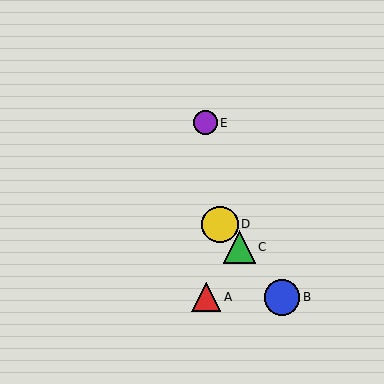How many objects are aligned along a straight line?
3 objects (B, C, D) are aligned along a straight line.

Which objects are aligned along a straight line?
Objects B, C, D are aligned along a straight line.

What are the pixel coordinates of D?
Object D is at (220, 224).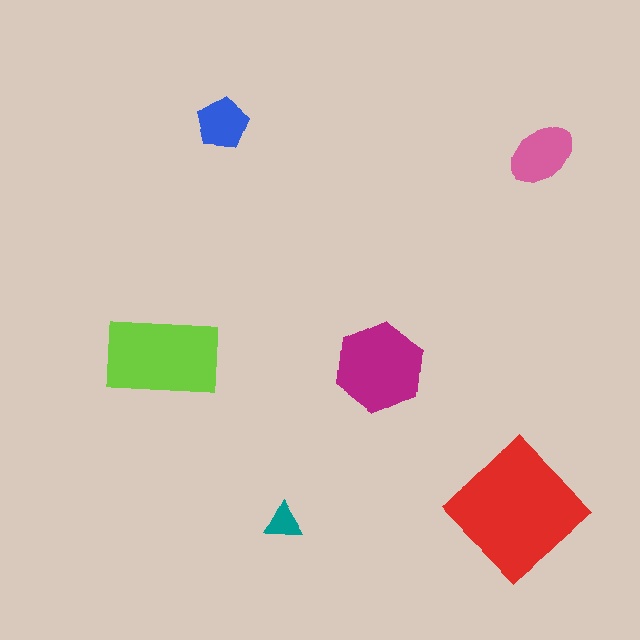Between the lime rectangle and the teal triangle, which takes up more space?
The lime rectangle.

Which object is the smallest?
The teal triangle.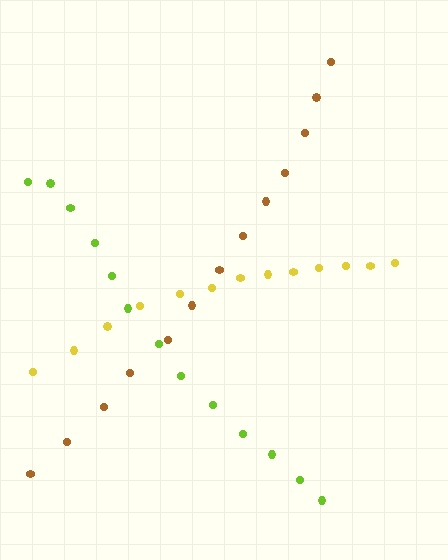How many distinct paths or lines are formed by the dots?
There are 3 distinct paths.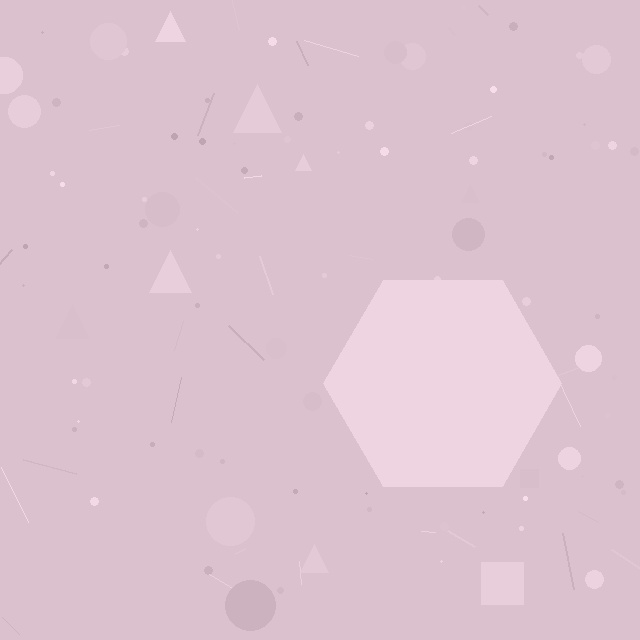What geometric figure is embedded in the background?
A hexagon is embedded in the background.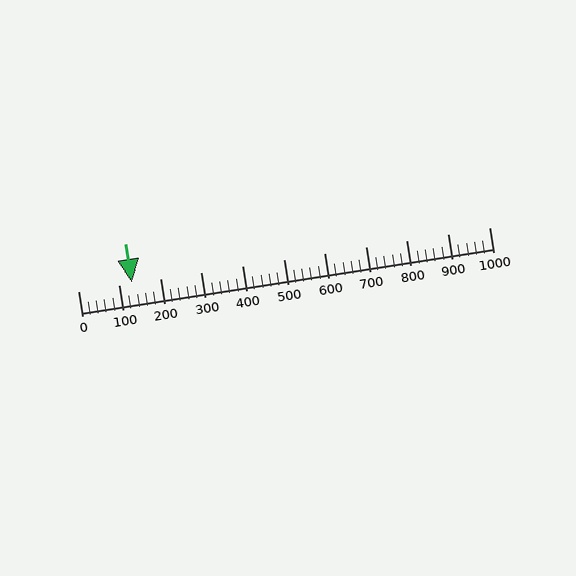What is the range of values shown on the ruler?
The ruler shows values from 0 to 1000.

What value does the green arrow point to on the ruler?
The green arrow points to approximately 130.